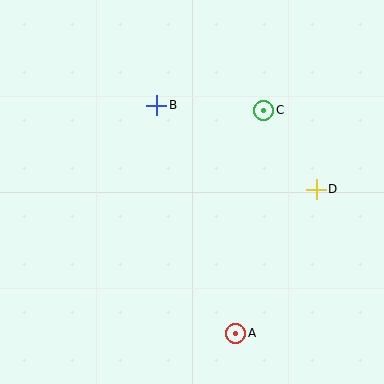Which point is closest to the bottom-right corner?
Point A is closest to the bottom-right corner.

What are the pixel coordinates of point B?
Point B is at (157, 105).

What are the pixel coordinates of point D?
Point D is at (316, 189).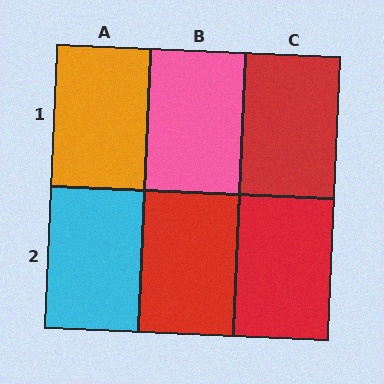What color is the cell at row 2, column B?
Red.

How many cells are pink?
1 cell is pink.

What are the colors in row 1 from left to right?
Orange, pink, red.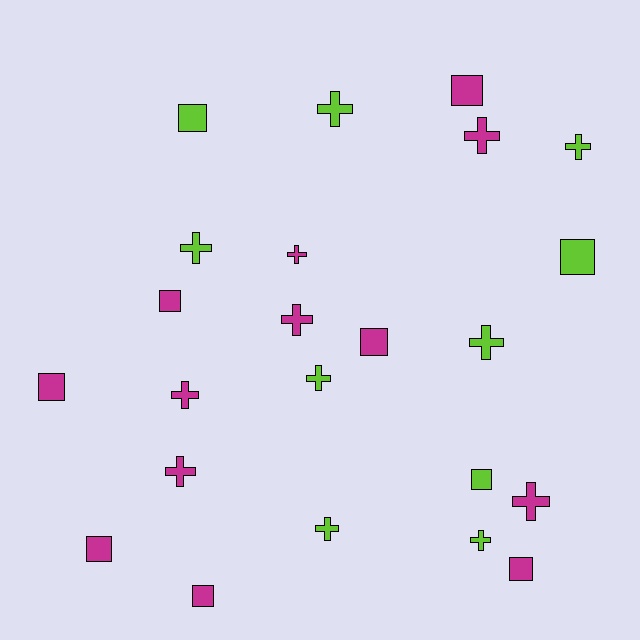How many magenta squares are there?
There are 7 magenta squares.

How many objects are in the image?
There are 23 objects.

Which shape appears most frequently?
Cross, with 13 objects.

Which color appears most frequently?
Magenta, with 13 objects.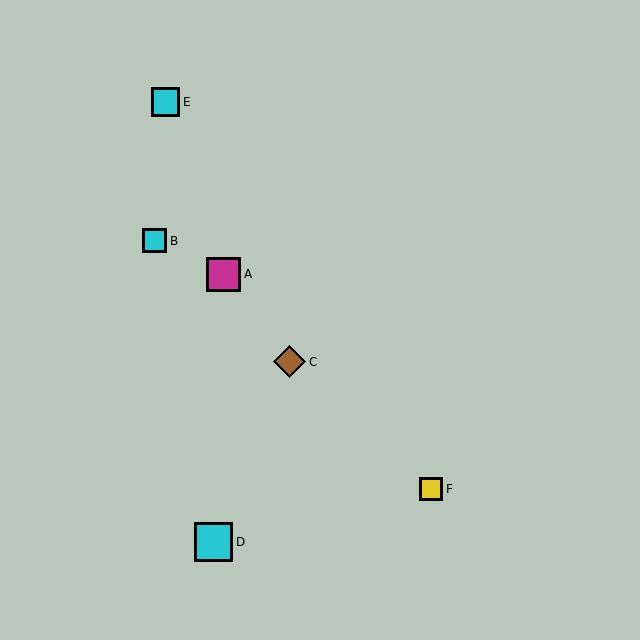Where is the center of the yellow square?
The center of the yellow square is at (431, 489).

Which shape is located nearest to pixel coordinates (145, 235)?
The cyan square (labeled B) at (155, 241) is nearest to that location.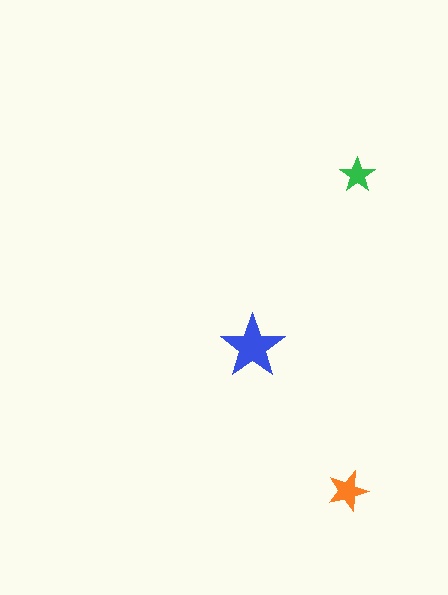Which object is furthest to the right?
The green star is rightmost.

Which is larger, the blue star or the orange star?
The blue one.